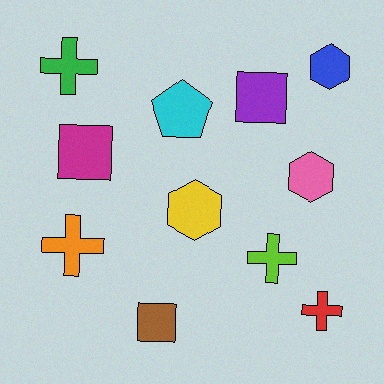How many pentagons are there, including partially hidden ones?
There is 1 pentagon.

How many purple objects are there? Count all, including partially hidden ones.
There is 1 purple object.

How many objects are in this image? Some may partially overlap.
There are 11 objects.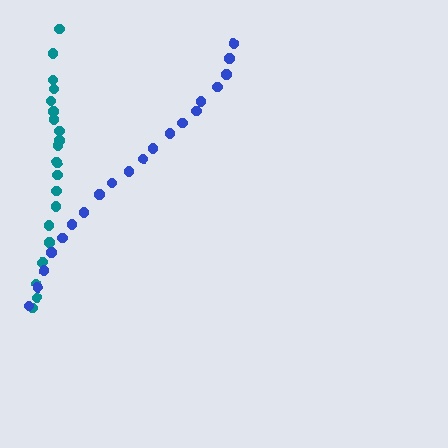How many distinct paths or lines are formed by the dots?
There are 2 distinct paths.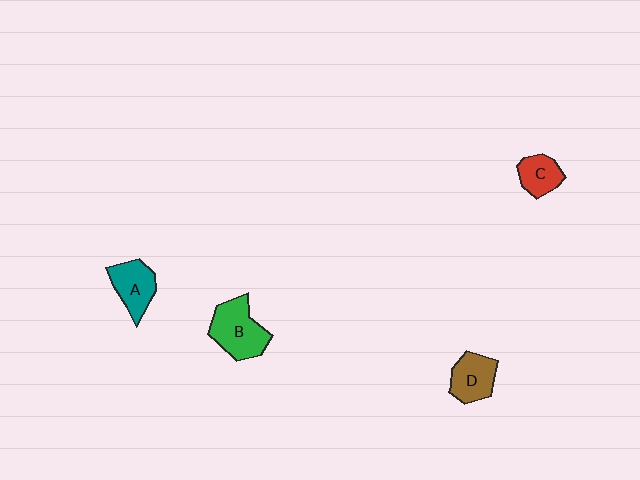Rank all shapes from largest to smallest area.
From largest to smallest: B (green), A (teal), D (brown), C (red).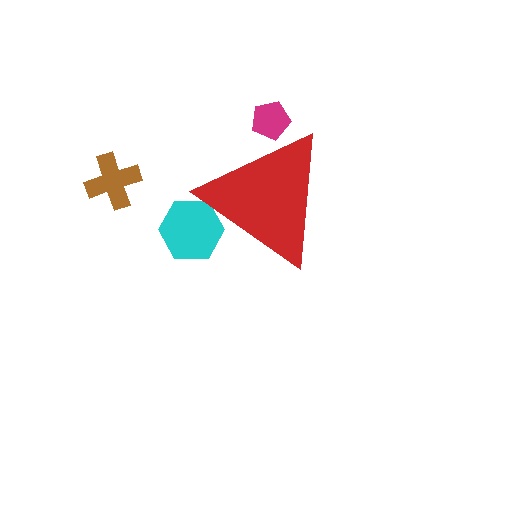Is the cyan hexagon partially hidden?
Yes, the cyan hexagon is partially hidden behind the red triangle.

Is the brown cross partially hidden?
No, the brown cross is fully visible.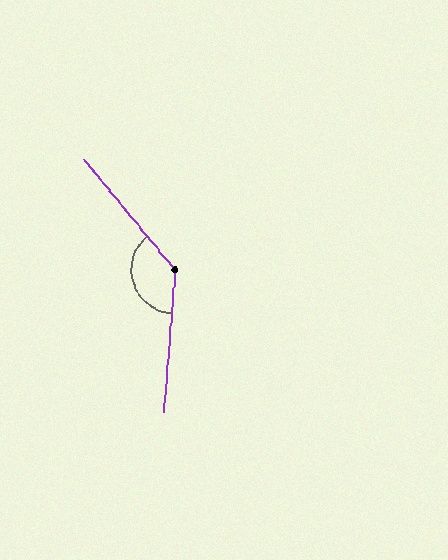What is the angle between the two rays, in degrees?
Approximately 136 degrees.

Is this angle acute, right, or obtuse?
It is obtuse.